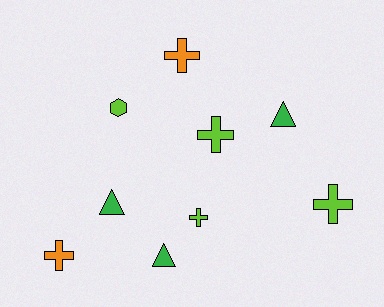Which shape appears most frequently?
Cross, with 5 objects.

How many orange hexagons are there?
There are no orange hexagons.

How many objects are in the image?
There are 9 objects.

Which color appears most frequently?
Lime, with 4 objects.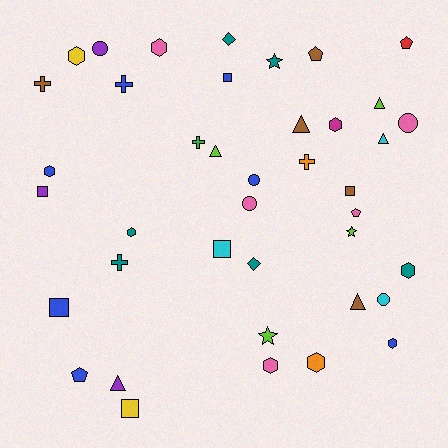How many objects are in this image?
There are 40 objects.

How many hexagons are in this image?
There are 9 hexagons.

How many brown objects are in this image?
There are 5 brown objects.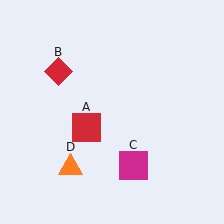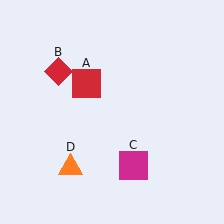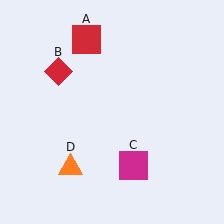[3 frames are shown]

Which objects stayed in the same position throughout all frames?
Red diamond (object B) and magenta square (object C) and orange triangle (object D) remained stationary.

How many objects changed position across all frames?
1 object changed position: red square (object A).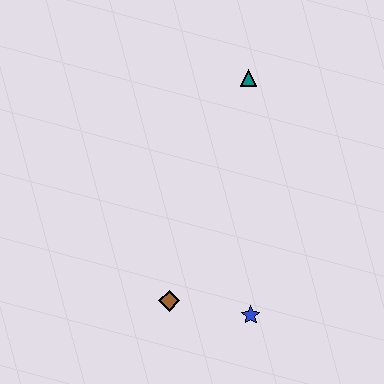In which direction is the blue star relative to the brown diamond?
The blue star is to the right of the brown diamond.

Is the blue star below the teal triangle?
Yes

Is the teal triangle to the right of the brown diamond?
Yes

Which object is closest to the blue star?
The brown diamond is closest to the blue star.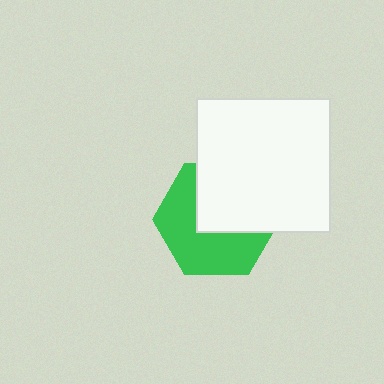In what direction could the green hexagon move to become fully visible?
The green hexagon could move toward the lower-left. That would shift it out from behind the white square entirely.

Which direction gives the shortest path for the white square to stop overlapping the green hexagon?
Moving toward the upper-right gives the shortest separation.